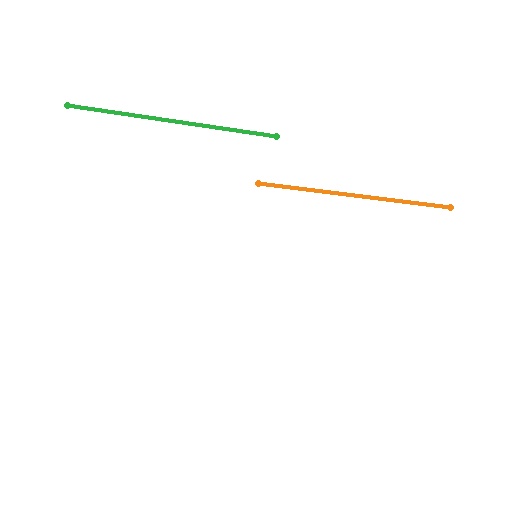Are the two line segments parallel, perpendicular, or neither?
Parallel — their directions differ by only 0.9°.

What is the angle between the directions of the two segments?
Approximately 1 degree.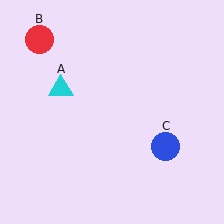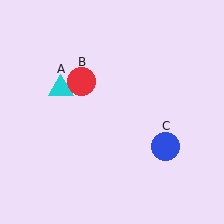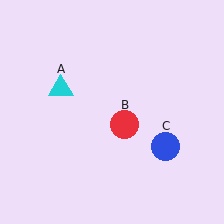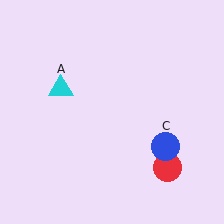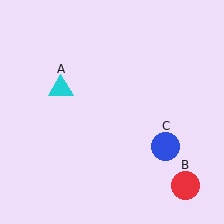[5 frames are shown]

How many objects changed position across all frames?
1 object changed position: red circle (object B).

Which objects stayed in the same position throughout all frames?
Cyan triangle (object A) and blue circle (object C) remained stationary.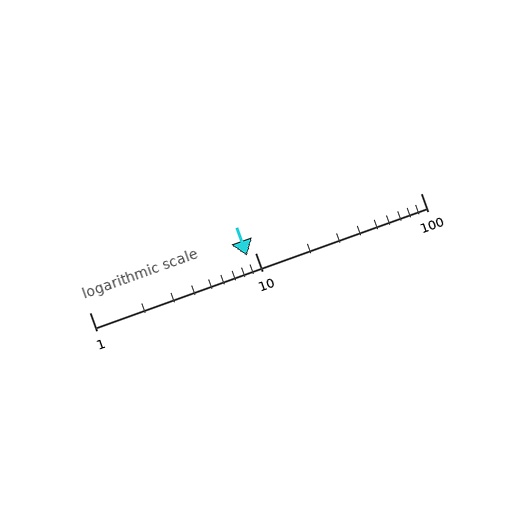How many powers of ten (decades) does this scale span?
The scale spans 2 decades, from 1 to 100.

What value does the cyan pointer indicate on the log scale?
The pointer indicates approximately 8.9.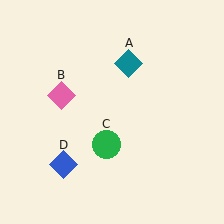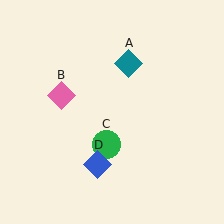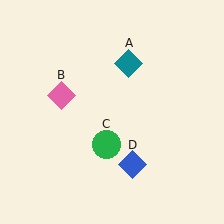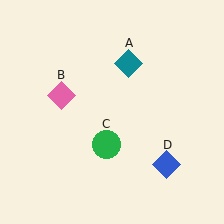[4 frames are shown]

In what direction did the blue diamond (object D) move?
The blue diamond (object D) moved right.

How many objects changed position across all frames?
1 object changed position: blue diamond (object D).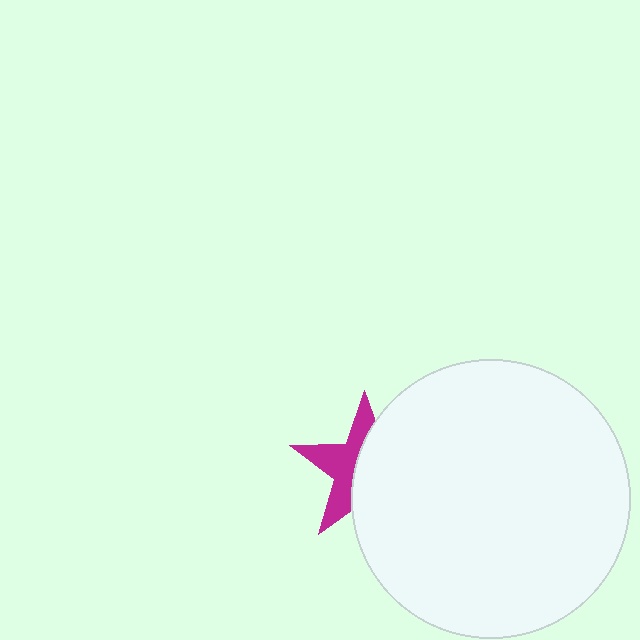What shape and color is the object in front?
The object in front is a white circle.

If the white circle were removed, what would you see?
You would see the complete magenta star.